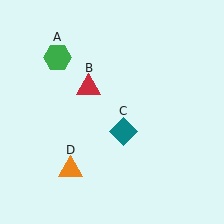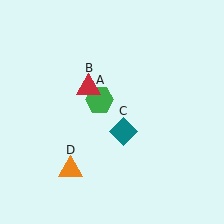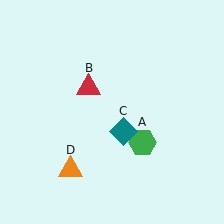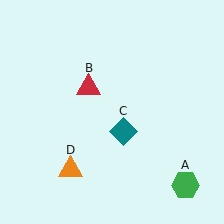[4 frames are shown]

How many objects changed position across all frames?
1 object changed position: green hexagon (object A).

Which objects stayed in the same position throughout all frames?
Red triangle (object B) and teal diamond (object C) and orange triangle (object D) remained stationary.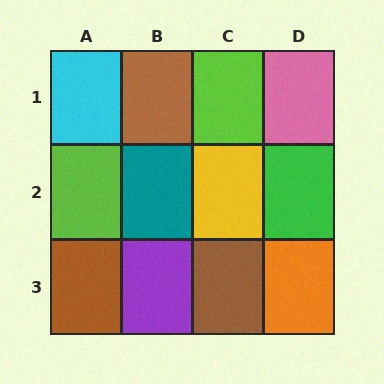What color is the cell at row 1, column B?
Brown.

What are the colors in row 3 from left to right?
Brown, purple, brown, orange.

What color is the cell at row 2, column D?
Green.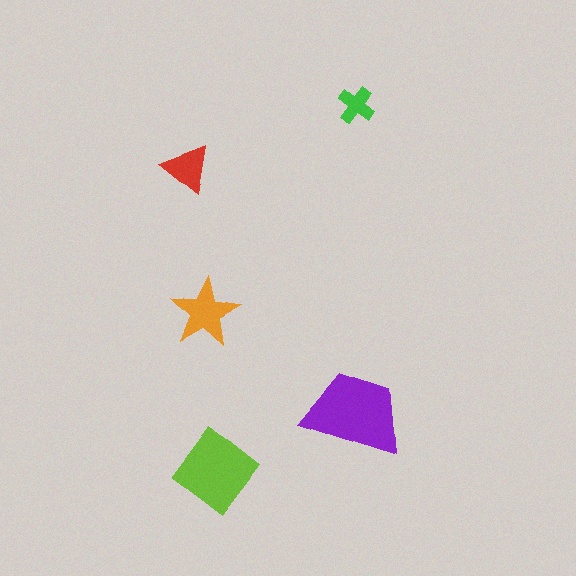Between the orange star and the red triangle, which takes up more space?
The orange star.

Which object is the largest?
The purple trapezoid.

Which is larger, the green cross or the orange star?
The orange star.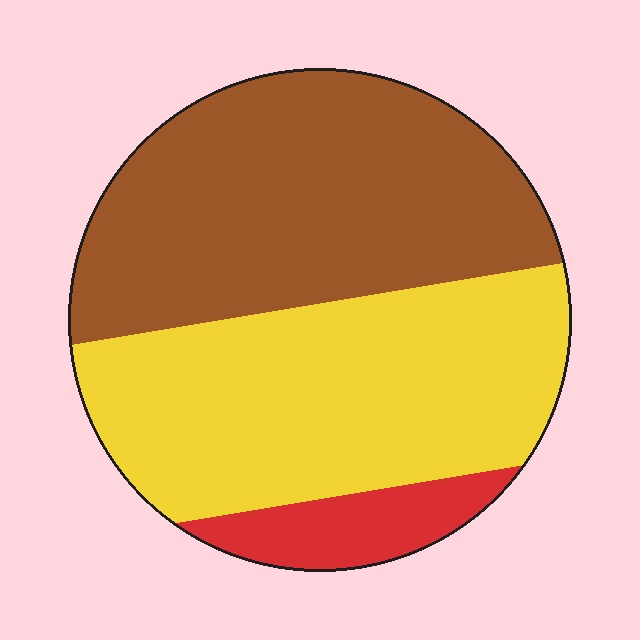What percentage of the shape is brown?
Brown covers roughly 45% of the shape.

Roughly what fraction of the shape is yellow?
Yellow covers about 45% of the shape.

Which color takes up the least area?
Red, at roughly 10%.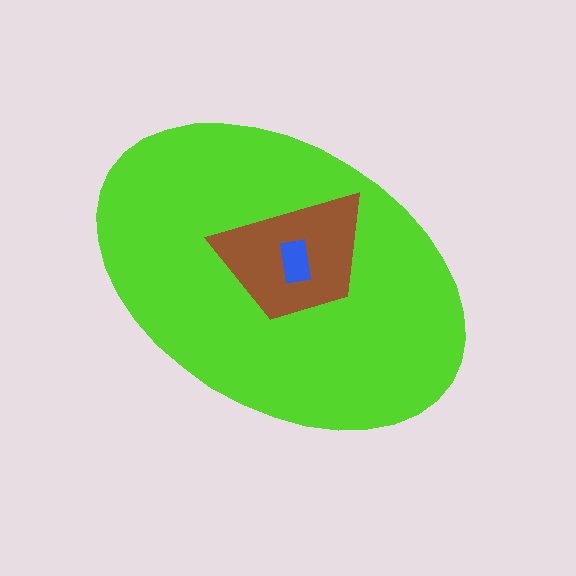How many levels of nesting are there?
3.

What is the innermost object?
The blue rectangle.